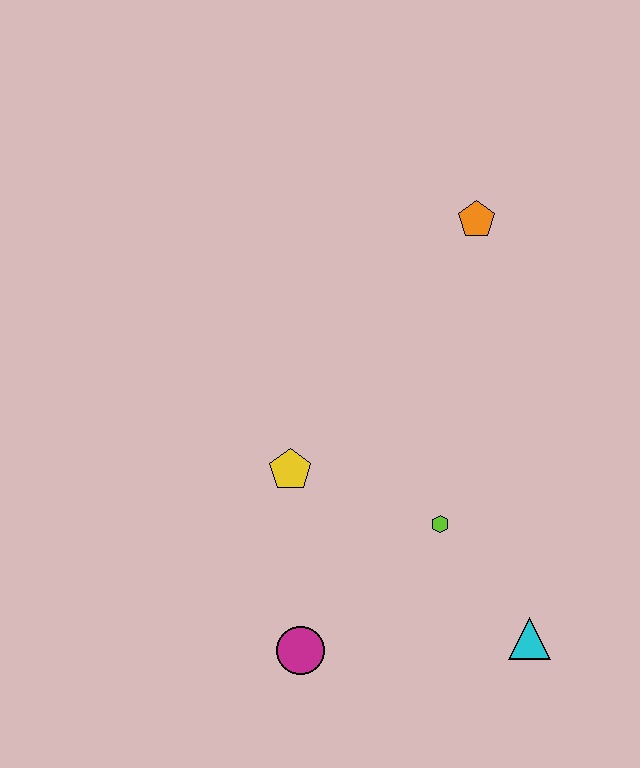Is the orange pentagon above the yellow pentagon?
Yes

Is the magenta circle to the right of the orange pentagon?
No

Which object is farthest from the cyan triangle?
The orange pentagon is farthest from the cyan triangle.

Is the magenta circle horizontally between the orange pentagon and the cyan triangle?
No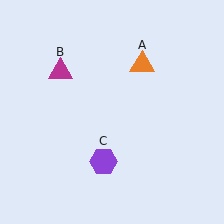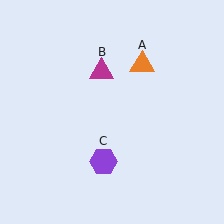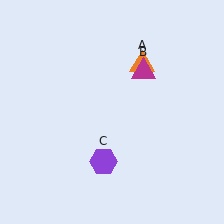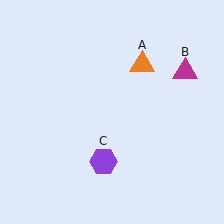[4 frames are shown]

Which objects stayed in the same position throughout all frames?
Orange triangle (object A) and purple hexagon (object C) remained stationary.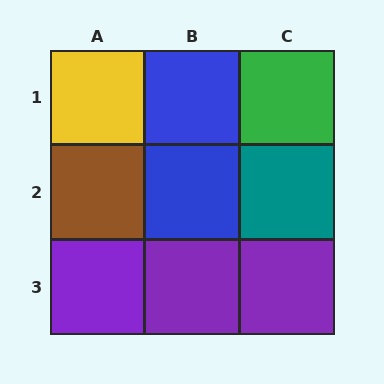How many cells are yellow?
1 cell is yellow.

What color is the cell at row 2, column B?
Blue.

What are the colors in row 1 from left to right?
Yellow, blue, green.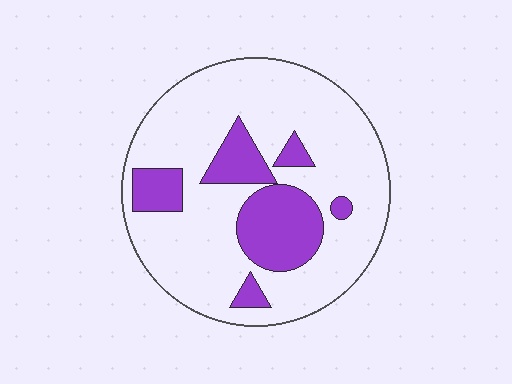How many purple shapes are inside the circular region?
6.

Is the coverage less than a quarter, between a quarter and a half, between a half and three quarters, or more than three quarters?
Less than a quarter.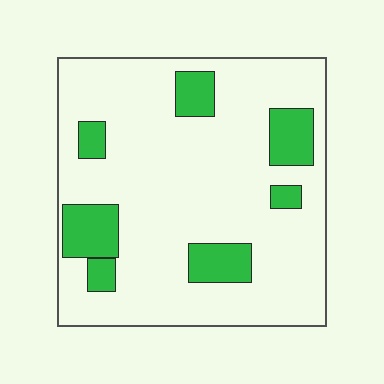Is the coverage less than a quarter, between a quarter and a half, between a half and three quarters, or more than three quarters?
Less than a quarter.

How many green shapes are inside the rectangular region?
7.